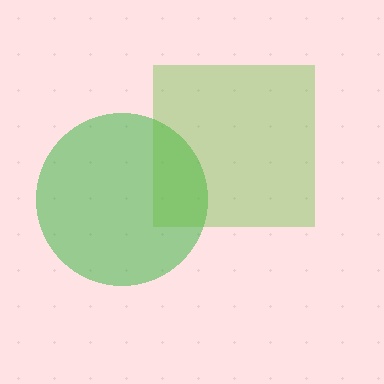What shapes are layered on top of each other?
The layered shapes are: a green circle, a lime square.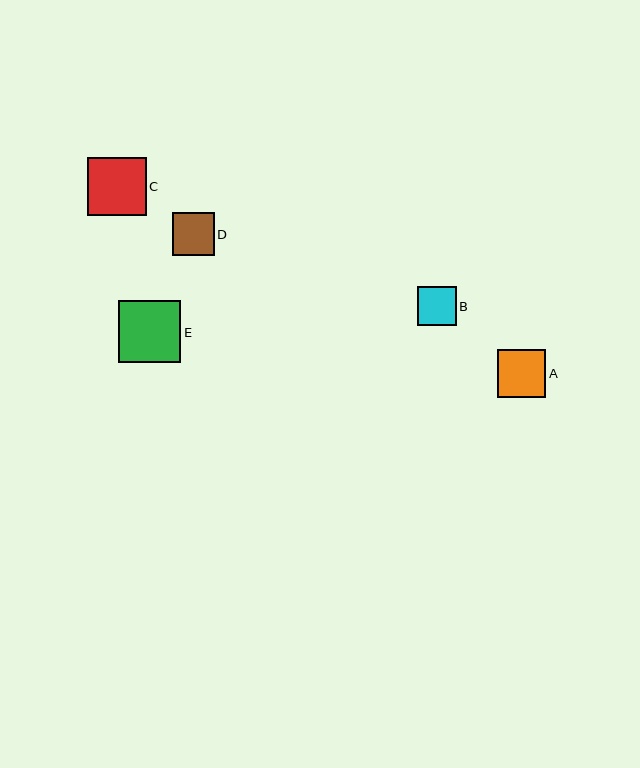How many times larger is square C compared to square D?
Square C is approximately 1.4 times the size of square D.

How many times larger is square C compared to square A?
Square C is approximately 1.2 times the size of square A.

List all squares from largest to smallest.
From largest to smallest: E, C, A, D, B.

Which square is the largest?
Square E is the largest with a size of approximately 62 pixels.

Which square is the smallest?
Square B is the smallest with a size of approximately 39 pixels.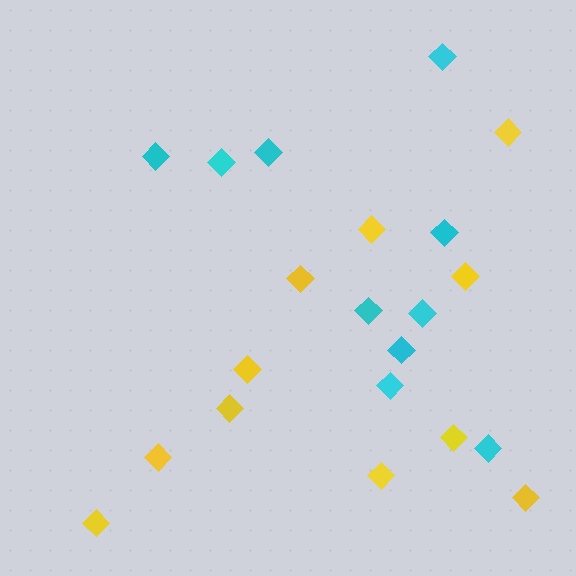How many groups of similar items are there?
There are 2 groups: one group of yellow diamonds (11) and one group of cyan diamonds (10).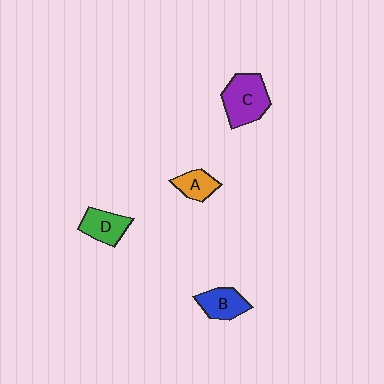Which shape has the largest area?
Shape C (purple).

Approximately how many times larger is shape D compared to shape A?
Approximately 1.3 times.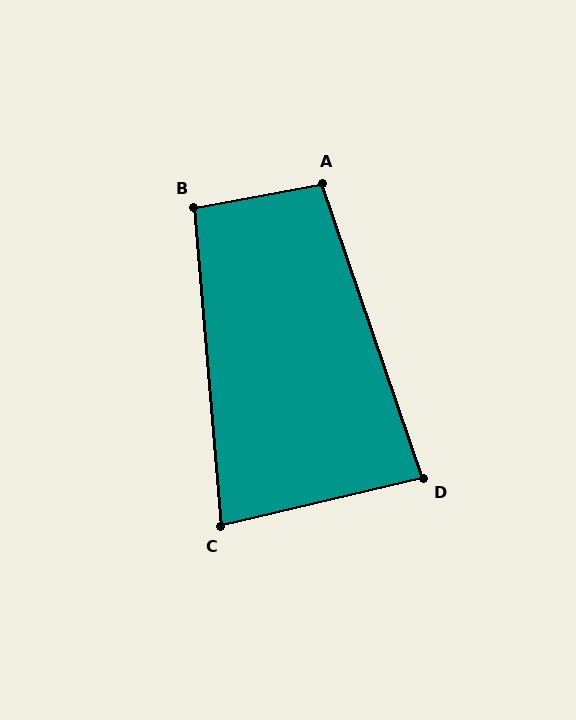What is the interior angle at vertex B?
Approximately 96 degrees (obtuse).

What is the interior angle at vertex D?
Approximately 84 degrees (acute).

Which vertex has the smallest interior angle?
C, at approximately 81 degrees.